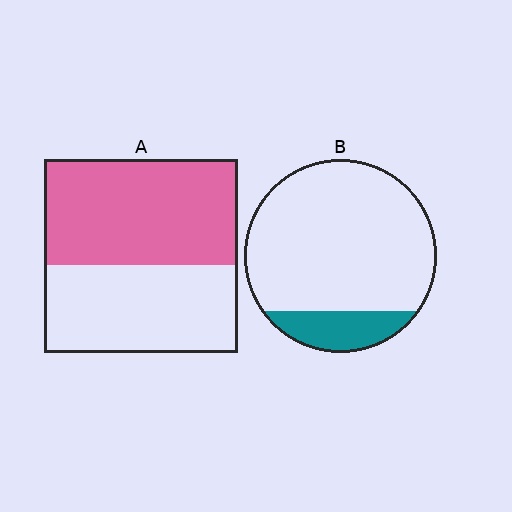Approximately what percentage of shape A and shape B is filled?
A is approximately 55% and B is approximately 15%.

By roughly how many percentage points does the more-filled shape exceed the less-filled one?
By roughly 40 percentage points (A over B).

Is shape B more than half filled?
No.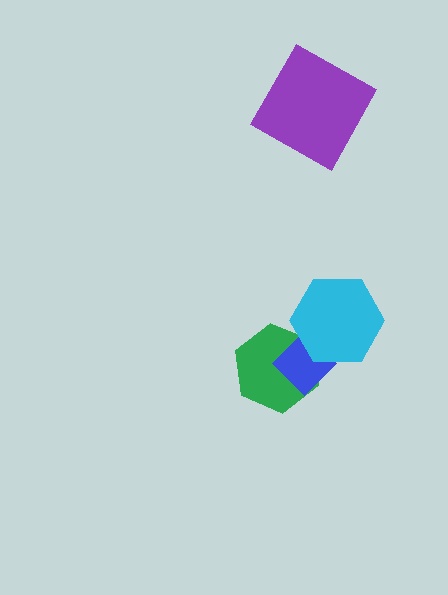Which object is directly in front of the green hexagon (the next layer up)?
The blue diamond is directly in front of the green hexagon.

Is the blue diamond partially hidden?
Yes, it is partially covered by another shape.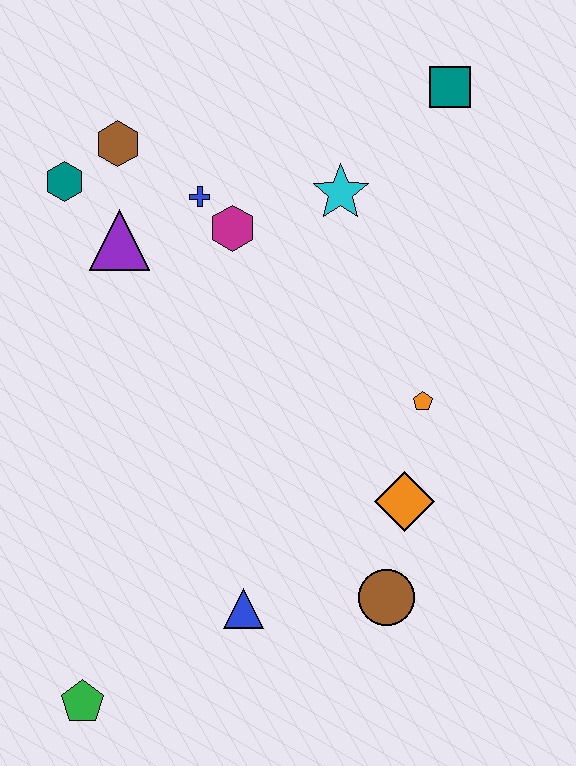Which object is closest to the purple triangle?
The teal hexagon is closest to the purple triangle.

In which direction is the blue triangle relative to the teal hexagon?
The blue triangle is below the teal hexagon.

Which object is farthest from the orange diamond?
The teal hexagon is farthest from the orange diamond.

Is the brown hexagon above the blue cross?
Yes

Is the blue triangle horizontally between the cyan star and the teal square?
No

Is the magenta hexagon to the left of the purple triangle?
No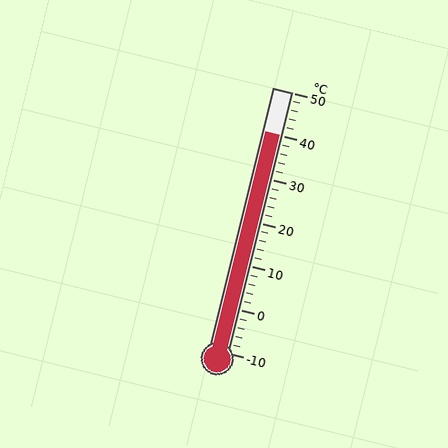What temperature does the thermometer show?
The thermometer shows approximately 40°C.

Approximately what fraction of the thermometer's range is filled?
The thermometer is filled to approximately 85% of its range.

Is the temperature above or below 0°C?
The temperature is above 0°C.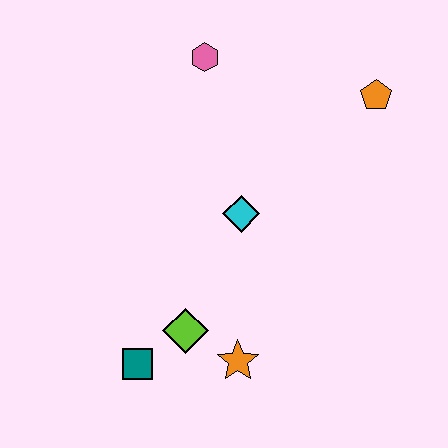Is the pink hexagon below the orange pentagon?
No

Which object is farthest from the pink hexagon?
The teal square is farthest from the pink hexagon.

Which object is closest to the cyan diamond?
The lime diamond is closest to the cyan diamond.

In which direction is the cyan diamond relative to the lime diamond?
The cyan diamond is above the lime diamond.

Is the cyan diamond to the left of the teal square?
No